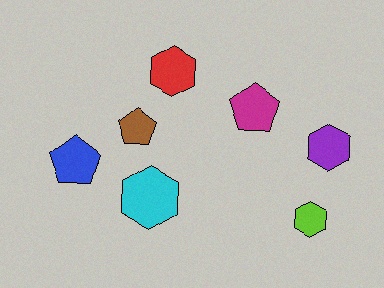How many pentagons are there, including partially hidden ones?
There are 3 pentagons.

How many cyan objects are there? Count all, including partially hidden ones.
There is 1 cyan object.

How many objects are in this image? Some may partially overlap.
There are 7 objects.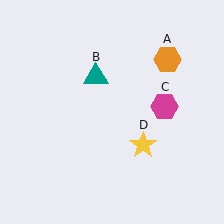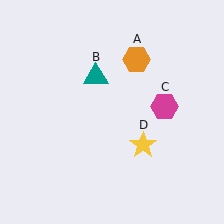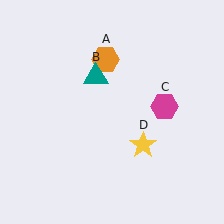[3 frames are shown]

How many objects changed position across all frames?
1 object changed position: orange hexagon (object A).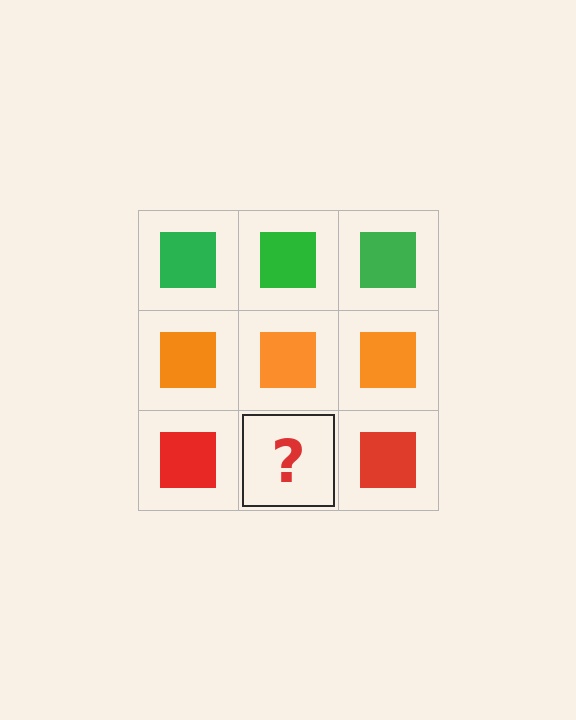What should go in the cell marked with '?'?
The missing cell should contain a red square.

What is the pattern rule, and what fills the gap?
The rule is that each row has a consistent color. The gap should be filled with a red square.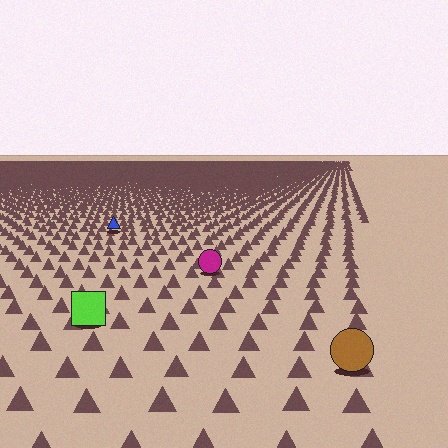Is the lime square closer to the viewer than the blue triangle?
Yes. The lime square is closer — you can tell from the texture gradient: the ground texture is coarser near it.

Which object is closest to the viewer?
The brown circle is closest. The texture marks near it are larger and more spread out.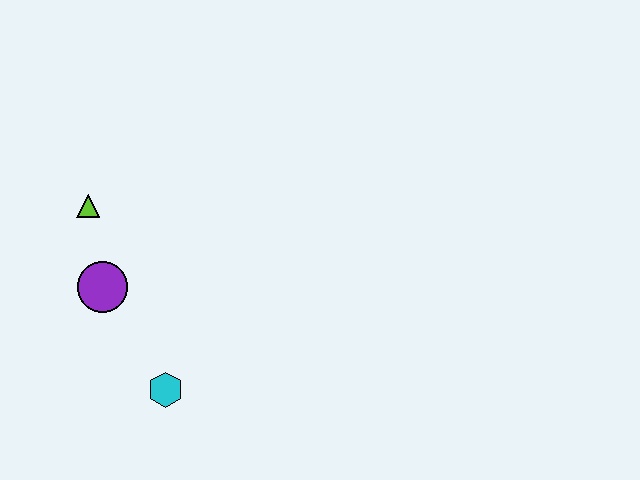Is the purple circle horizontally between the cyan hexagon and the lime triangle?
Yes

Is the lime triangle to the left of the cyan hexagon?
Yes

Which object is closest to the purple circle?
The lime triangle is closest to the purple circle.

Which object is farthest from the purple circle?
The cyan hexagon is farthest from the purple circle.